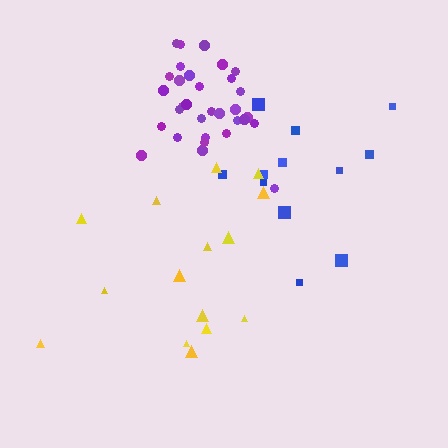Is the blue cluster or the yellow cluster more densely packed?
Yellow.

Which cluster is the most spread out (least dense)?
Blue.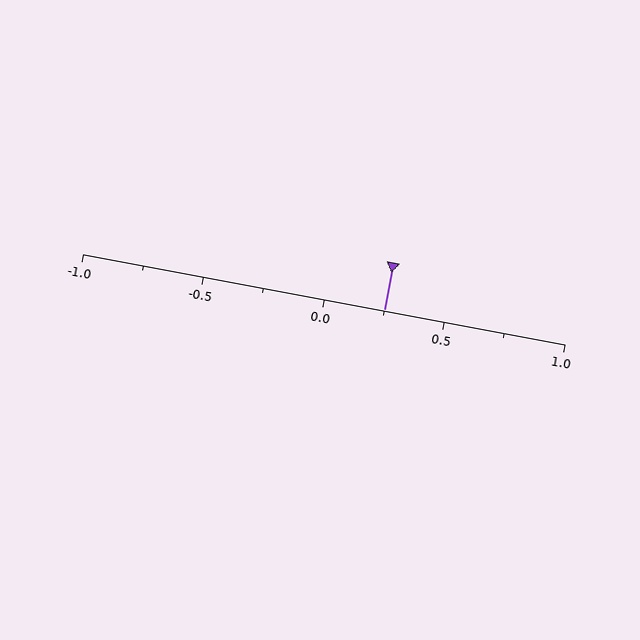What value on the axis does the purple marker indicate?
The marker indicates approximately 0.25.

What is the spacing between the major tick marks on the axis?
The major ticks are spaced 0.5 apart.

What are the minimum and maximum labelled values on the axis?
The axis runs from -1.0 to 1.0.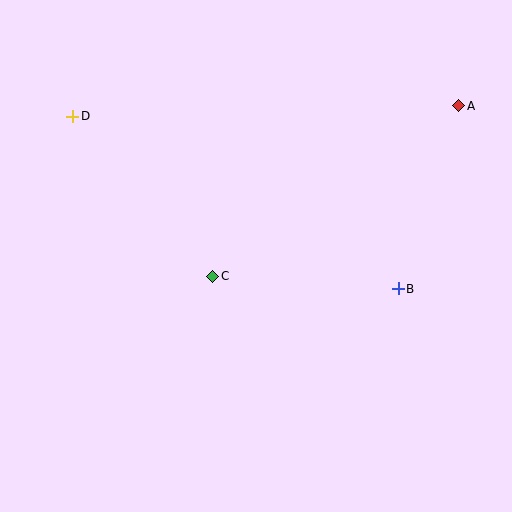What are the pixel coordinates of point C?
Point C is at (213, 276).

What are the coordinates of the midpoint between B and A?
The midpoint between B and A is at (428, 197).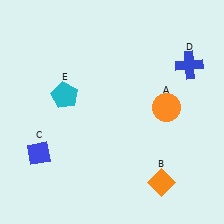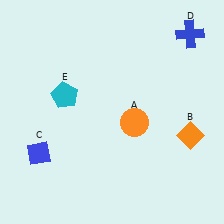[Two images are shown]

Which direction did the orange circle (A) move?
The orange circle (A) moved left.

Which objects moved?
The objects that moved are: the orange circle (A), the orange diamond (B), the blue cross (D).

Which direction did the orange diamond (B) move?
The orange diamond (B) moved up.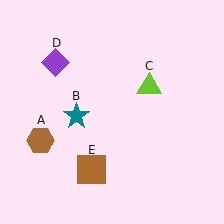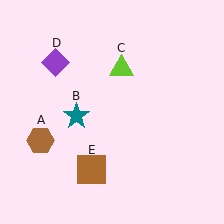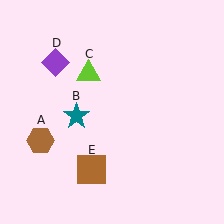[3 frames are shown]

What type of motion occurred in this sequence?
The lime triangle (object C) rotated counterclockwise around the center of the scene.